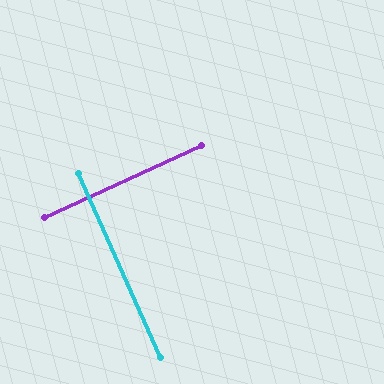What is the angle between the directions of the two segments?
Approximately 89 degrees.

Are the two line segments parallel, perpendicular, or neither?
Perpendicular — they meet at approximately 89°.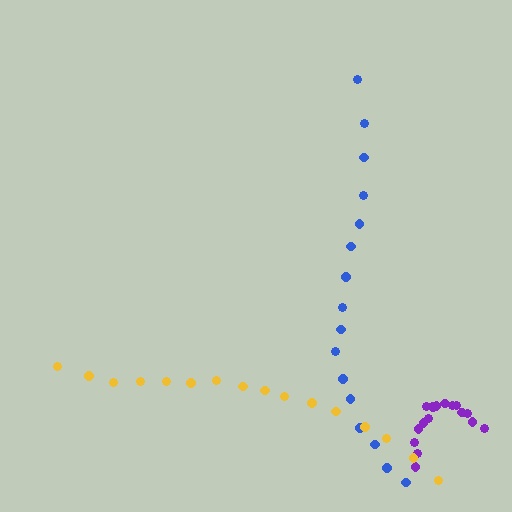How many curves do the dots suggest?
There are 3 distinct paths.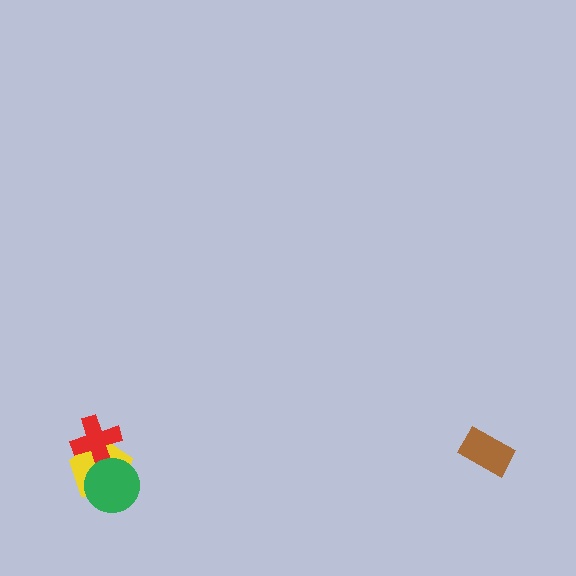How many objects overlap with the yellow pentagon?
2 objects overlap with the yellow pentagon.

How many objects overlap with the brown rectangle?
0 objects overlap with the brown rectangle.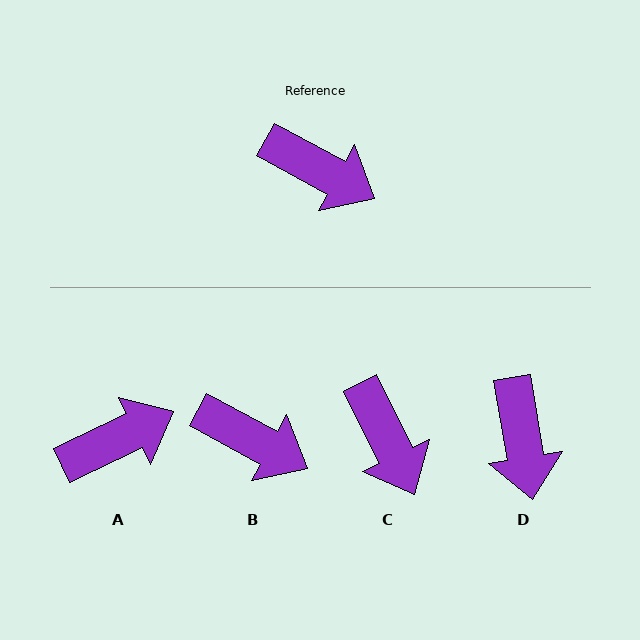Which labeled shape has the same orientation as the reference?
B.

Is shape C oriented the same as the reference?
No, it is off by about 36 degrees.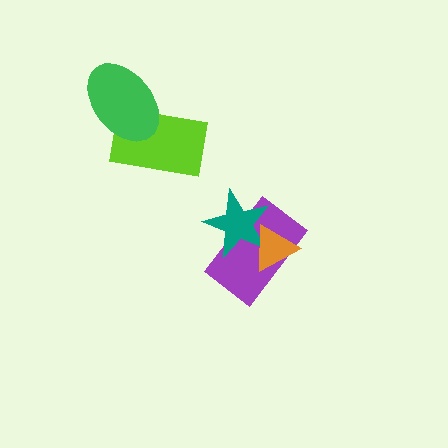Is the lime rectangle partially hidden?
Yes, it is partially covered by another shape.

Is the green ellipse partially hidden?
No, no other shape covers it.